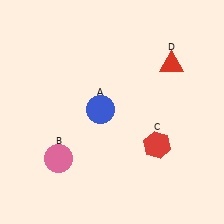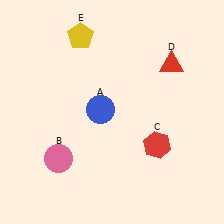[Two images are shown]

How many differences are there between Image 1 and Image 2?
There is 1 difference between the two images.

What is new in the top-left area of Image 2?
A yellow pentagon (E) was added in the top-left area of Image 2.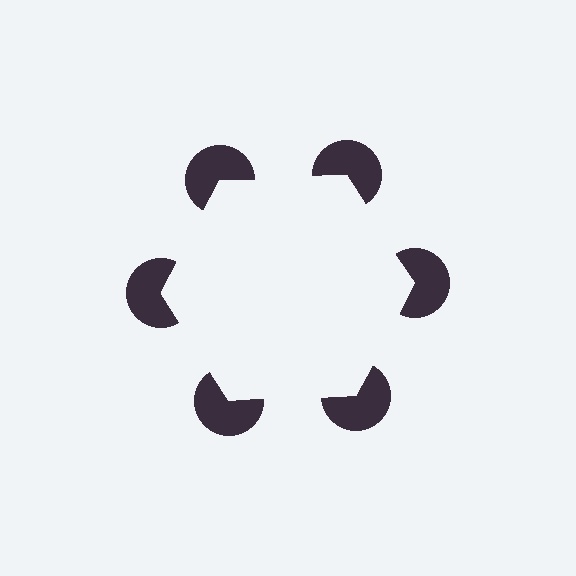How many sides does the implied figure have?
6 sides.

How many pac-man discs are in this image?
There are 6 — one at each vertex of the illusory hexagon.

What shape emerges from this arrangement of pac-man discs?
An illusory hexagon — its edges are inferred from the aligned wedge cuts in the pac-man discs, not physically drawn.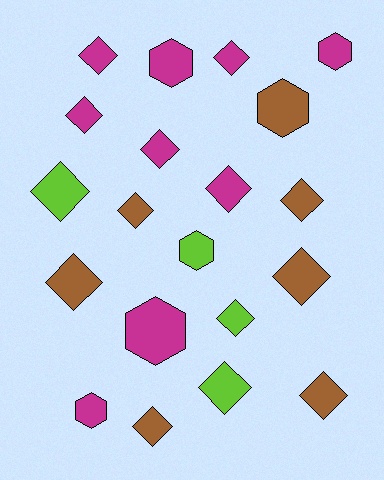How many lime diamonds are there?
There are 3 lime diamonds.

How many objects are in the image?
There are 20 objects.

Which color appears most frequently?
Magenta, with 9 objects.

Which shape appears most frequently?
Diamond, with 14 objects.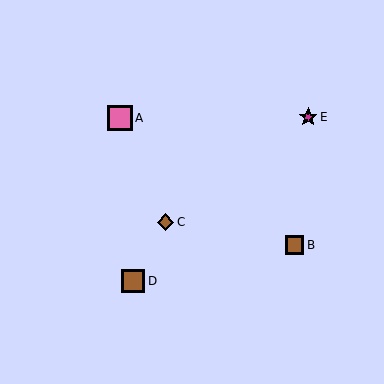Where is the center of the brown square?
The center of the brown square is at (295, 245).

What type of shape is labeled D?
Shape D is a brown square.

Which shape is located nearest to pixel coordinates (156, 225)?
The brown diamond (labeled C) at (165, 222) is nearest to that location.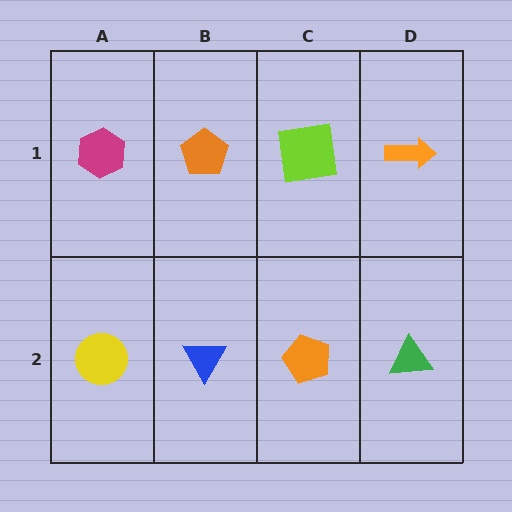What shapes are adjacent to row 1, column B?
A blue triangle (row 2, column B), a magenta hexagon (row 1, column A), a lime square (row 1, column C).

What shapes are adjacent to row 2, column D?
An orange arrow (row 1, column D), an orange pentagon (row 2, column C).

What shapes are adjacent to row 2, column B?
An orange pentagon (row 1, column B), a yellow circle (row 2, column A), an orange pentagon (row 2, column C).